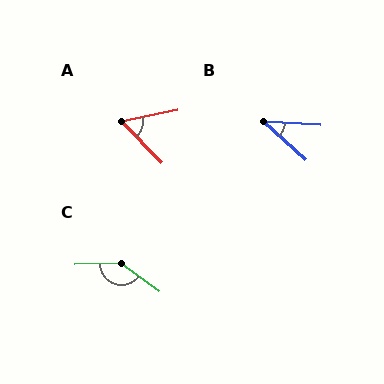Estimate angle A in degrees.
Approximately 57 degrees.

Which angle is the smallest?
B, at approximately 38 degrees.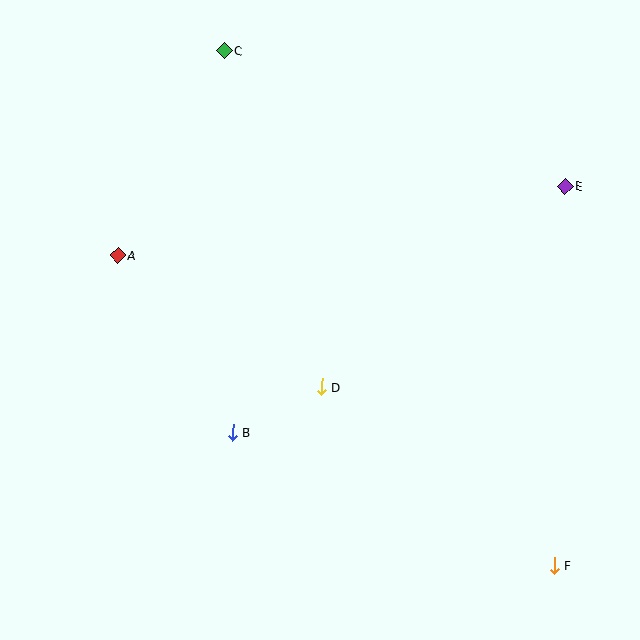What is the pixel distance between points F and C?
The distance between F and C is 612 pixels.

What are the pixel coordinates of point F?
Point F is at (554, 566).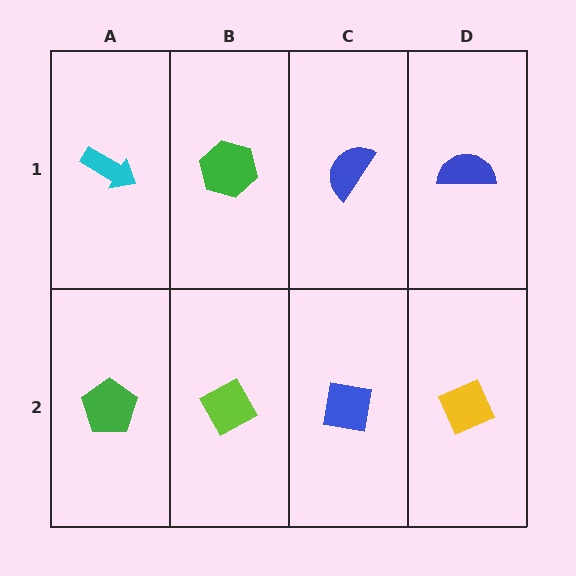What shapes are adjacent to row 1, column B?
A lime diamond (row 2, column B), a cyan arrow (row 1, column A), a blue semicircle (row 1, column C).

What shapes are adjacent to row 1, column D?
A yellow diamond (row 2, column D), a blue semicircle (row 1, column C).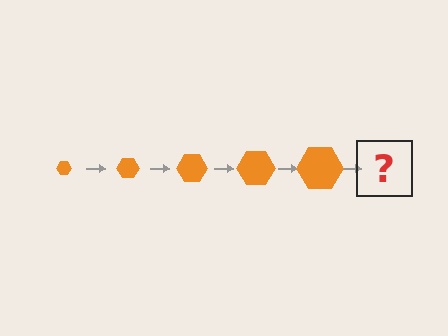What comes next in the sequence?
The next element should be an orange hexagon, larger than the previous one.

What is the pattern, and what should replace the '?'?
The pattern is that the hexagon gets progressively larger each step. The '?' should be an orange hexagon, larger than the previous one.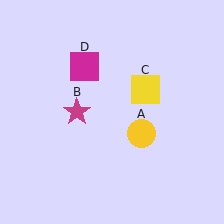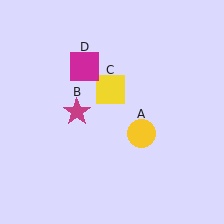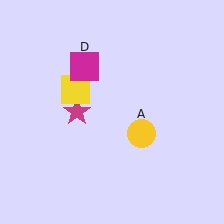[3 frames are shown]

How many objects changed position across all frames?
1 object changed position: yellow square (object C).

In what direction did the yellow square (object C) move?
The yellow square (object C) moved left.